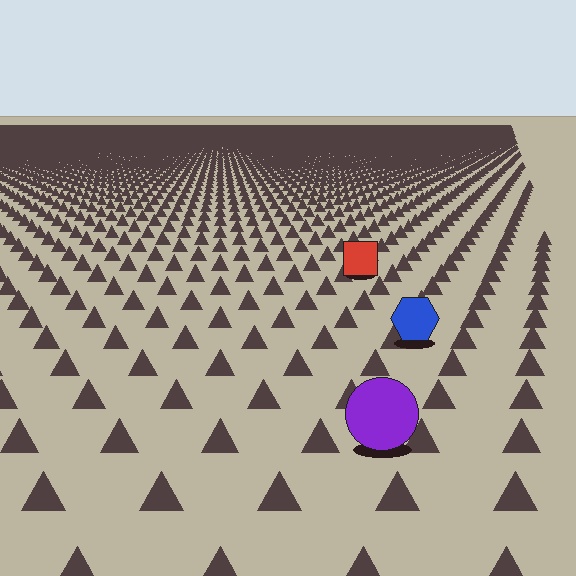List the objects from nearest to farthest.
From nearest to farthest: the purple circle, the blue hexagon, the red square.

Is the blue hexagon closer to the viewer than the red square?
Yes. The blue hexagon is closer — you can tell from the texture gradient: the ground texture is coarser near it.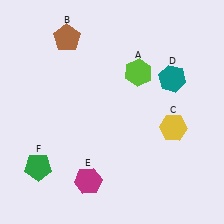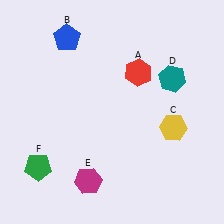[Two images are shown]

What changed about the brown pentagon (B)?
In Image 1, B is brown. In Image 2, it changed to blue.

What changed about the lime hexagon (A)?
In Image 1, A is lime. In Image 2, it changed to red.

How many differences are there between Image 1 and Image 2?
There are 2 differences between the two images.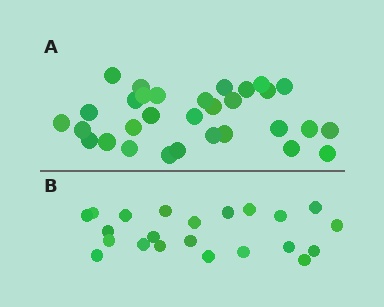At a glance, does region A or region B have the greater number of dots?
Region A (the top region) has more dots.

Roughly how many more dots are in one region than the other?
Region A has roughly 8 or so more dots than region B.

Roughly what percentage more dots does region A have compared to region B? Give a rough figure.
About 40% more.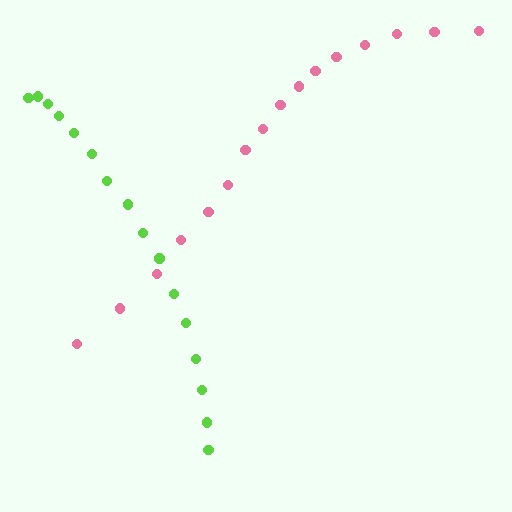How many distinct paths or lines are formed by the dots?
There are 2 distinct paths.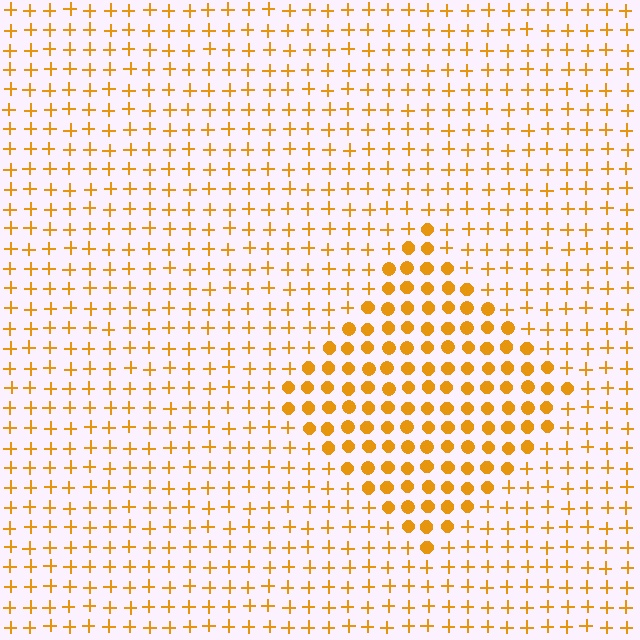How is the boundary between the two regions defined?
The boundary is defined by a change in element shape: circles inside vs. plus signs outside. All elements share the same color and spacing.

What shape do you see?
I see a diamond.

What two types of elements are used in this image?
The image uses circles inside the diamond region and plus signs outside it.